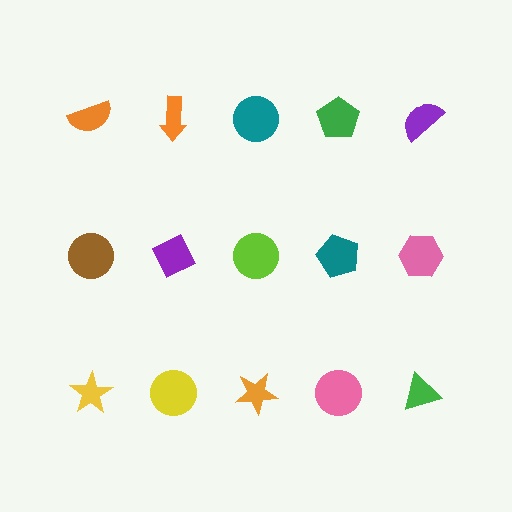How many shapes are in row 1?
5 shapes.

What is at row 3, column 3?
An orange star.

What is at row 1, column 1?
An orange semicircle.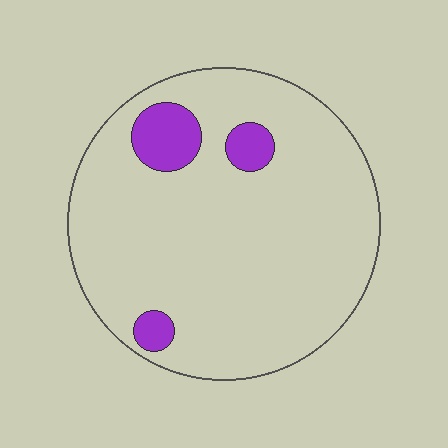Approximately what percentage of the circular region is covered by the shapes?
Approximately 10%.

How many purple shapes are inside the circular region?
3.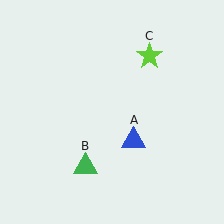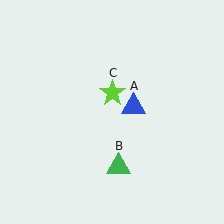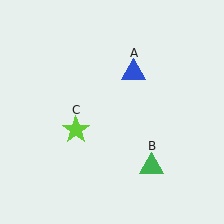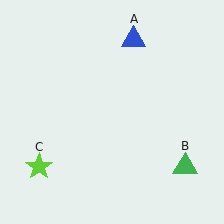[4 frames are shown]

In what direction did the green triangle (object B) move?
The green triangle (object B) moved right.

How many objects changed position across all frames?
3 objects changed position: blue triangle (object A), green triangle (object B), lime star (object C).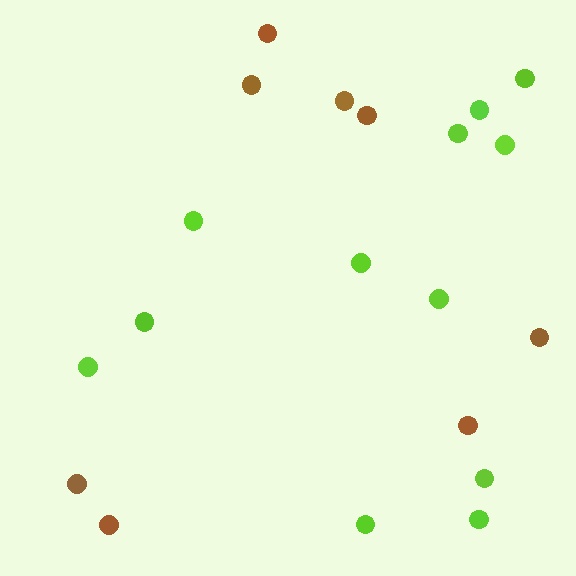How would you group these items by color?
There are 2 groups: one group of lime circles (12) and one group of brown circles (8).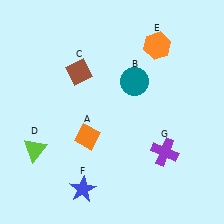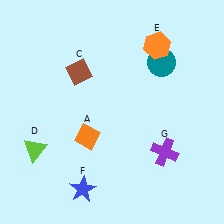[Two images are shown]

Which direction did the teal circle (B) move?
The teal circle (B) moved right.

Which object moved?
The teal circle (B) moved right.